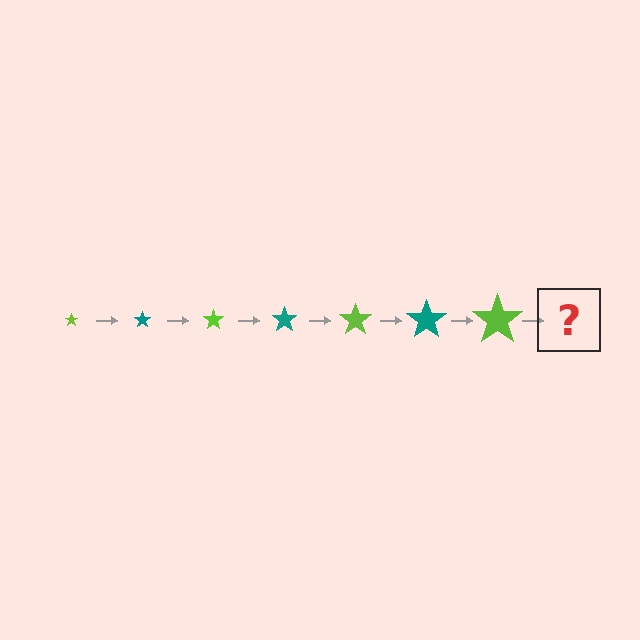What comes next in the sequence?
The next element should be a teal star, larger than the previous one.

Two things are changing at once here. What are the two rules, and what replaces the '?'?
The two rules are that the star grows larger each step and the color cycles through lime and teal. The '?' should be a teal star, larger than the previous one.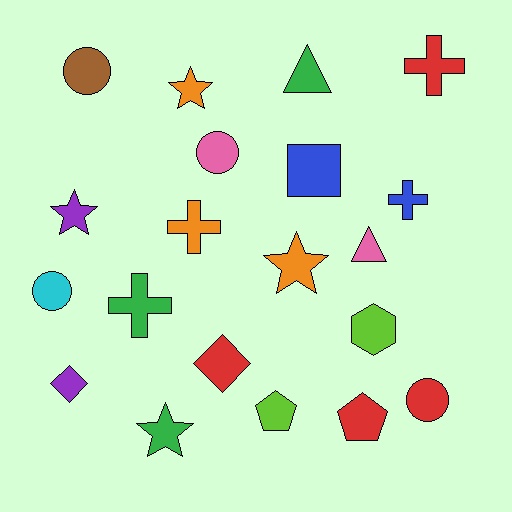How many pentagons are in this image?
There are 2 pentagons.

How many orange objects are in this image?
There are 3 orange objects.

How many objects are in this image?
There are 20 objects.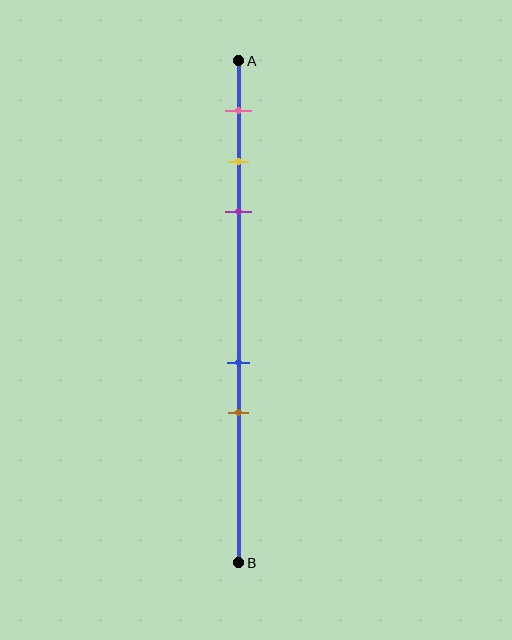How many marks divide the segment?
There are 5 marks dividing the segment.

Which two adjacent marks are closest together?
The yellow and purple marks are the closest adjacent pair.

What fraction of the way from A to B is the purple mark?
The purple mark is approximately 30% (0.3) of the way from A to B.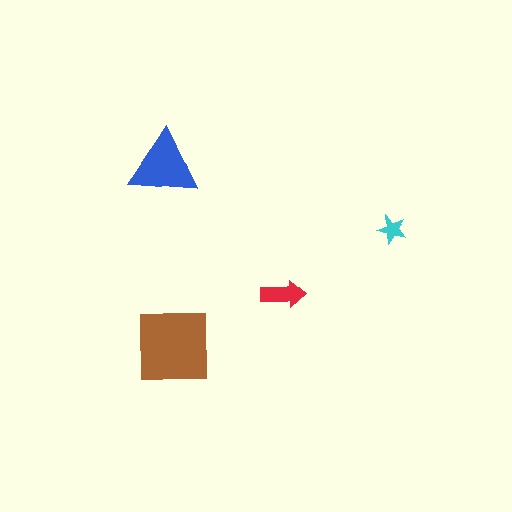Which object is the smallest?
The cyan star.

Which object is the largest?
The brown square.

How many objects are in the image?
There are 4 objects in the image.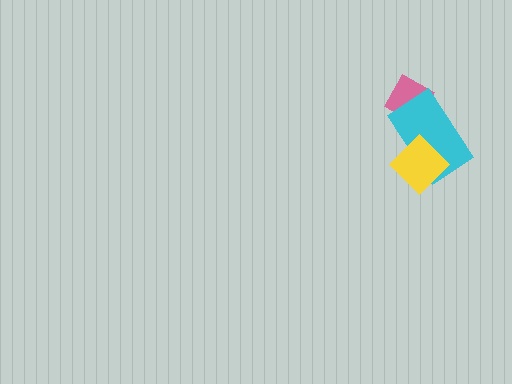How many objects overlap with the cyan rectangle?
2 objects overlap with the cyan rectangle.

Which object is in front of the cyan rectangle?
The yellow diamond is in front of the cyan rectangle.